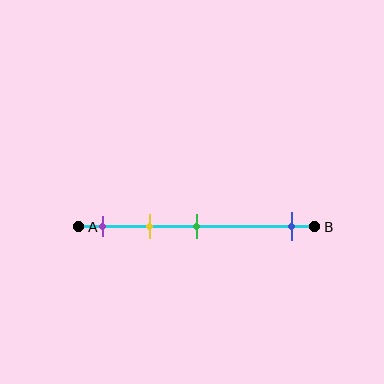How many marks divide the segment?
There are 4 marks dividing the segment.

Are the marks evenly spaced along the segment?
No, the marks are not evenly spaced.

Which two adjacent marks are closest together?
The purple and yellow marks are the closest adjacent pair.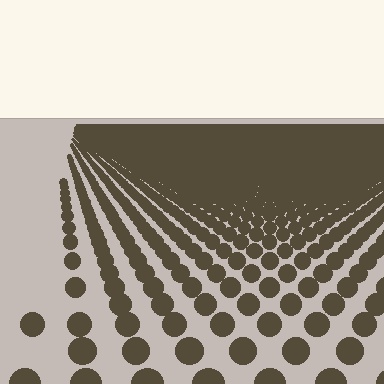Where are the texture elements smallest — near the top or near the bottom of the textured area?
Near the top.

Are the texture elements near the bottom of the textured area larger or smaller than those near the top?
Larger. Near the bottom, elements are closer to the viewer and appear at a bigger on-screen size.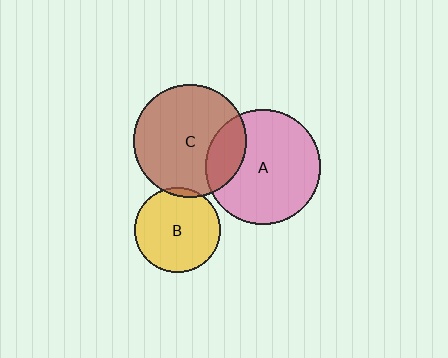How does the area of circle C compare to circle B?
Approximately 1.7 times.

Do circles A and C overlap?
Yes.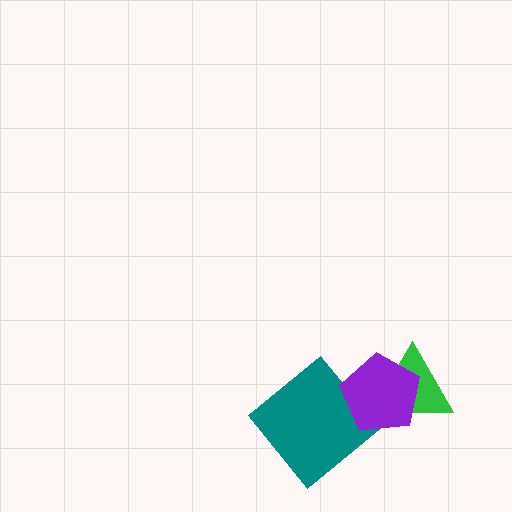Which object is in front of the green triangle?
The purple pentagon is in front of the green triangle.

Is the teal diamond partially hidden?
Yes, it is partially covered by another shape.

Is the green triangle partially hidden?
Yes, it is partially covered by another shape.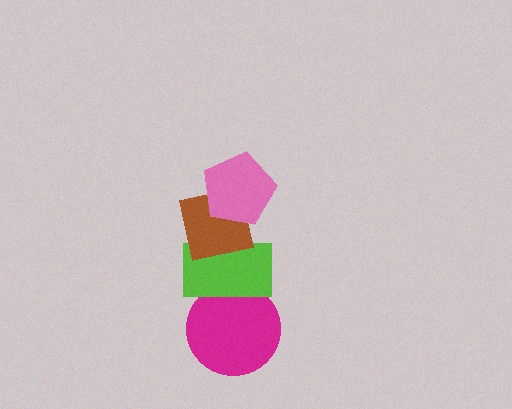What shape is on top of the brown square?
The pink pentagon is on top of the brown square.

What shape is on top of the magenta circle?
The lime rectangle is on top of the magenta circle.